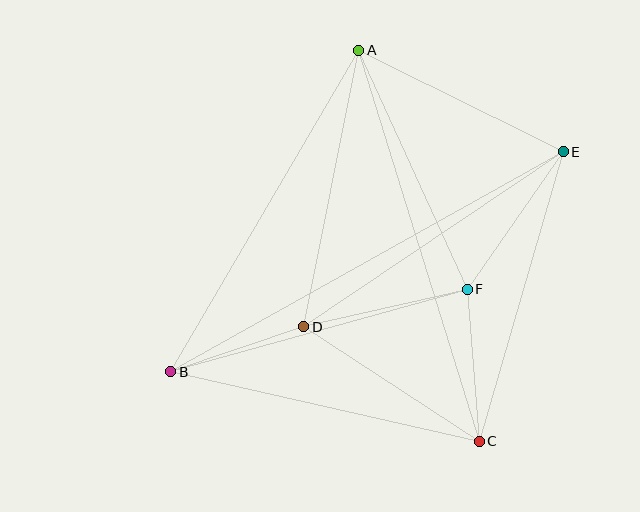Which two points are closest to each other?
Points B and D are closest to each other.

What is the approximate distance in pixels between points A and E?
The distance between A and E is approximately 228 pixels.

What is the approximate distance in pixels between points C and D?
The distance between C and D is approximately 210 pixels.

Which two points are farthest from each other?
Points B and E are farthest from each other.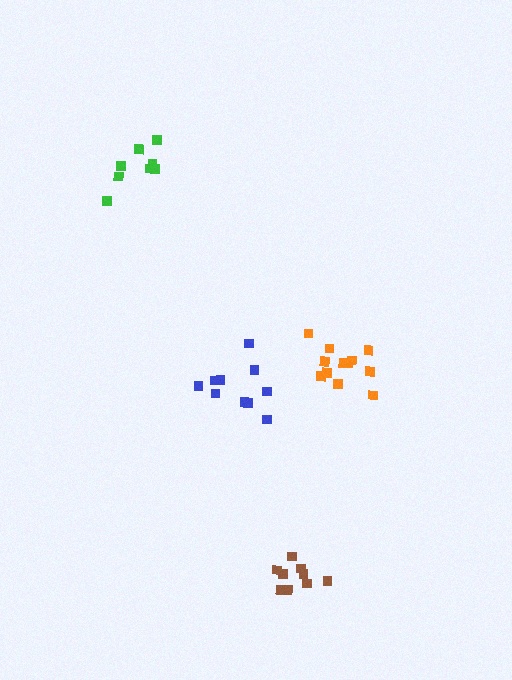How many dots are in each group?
Group 1: 10 dots, Group 2: 12 dots, Group 3: 9 dots, Group 4: 8 dots (39 total).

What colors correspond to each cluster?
The clusters are colored: blue, orange, brown, green.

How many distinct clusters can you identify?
There are 4 distinct clusters.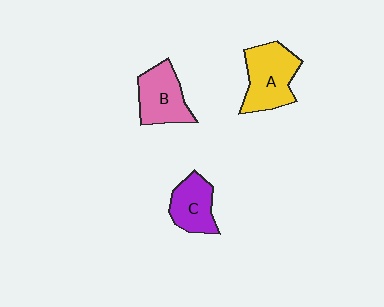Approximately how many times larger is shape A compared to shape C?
Approximately 1.4 times.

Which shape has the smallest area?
Shape C (purple).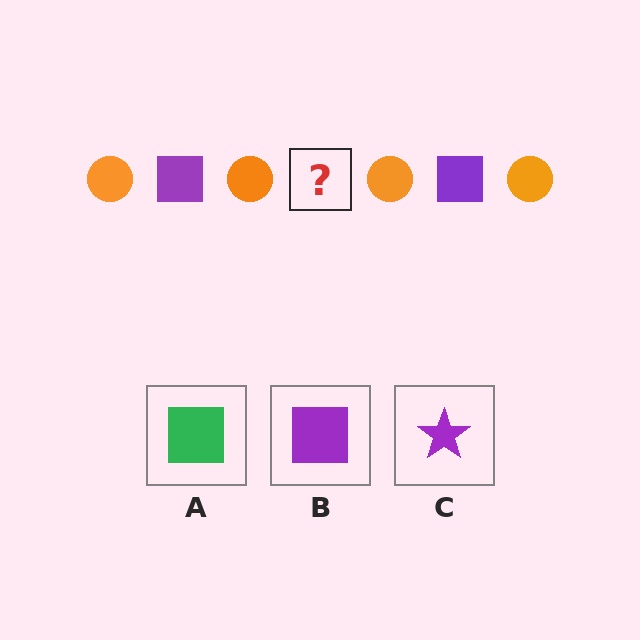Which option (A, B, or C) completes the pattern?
B.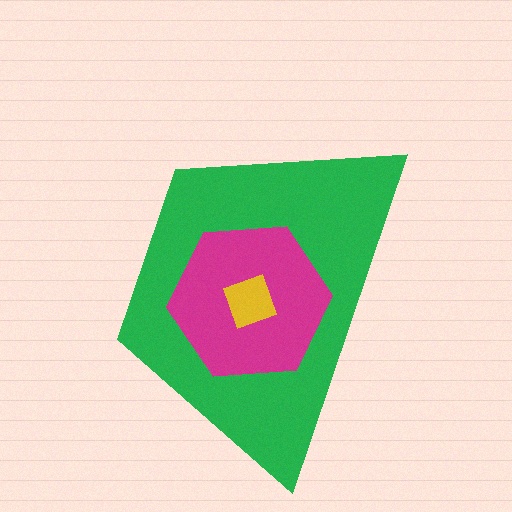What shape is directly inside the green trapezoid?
The magenta hexagon.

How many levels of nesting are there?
3.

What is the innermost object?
The yellow square.